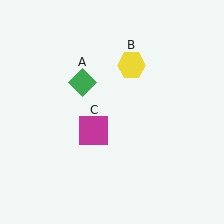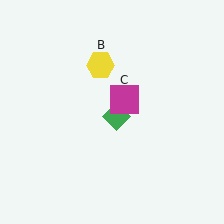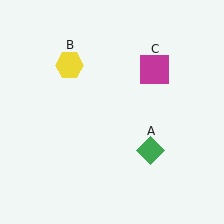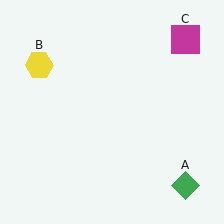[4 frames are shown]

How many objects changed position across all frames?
3 objects changed position: green diamond (object A), yellow hexagon (object B), magenta square (object C).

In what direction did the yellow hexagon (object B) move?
The yellow hexagon (object B) moved left.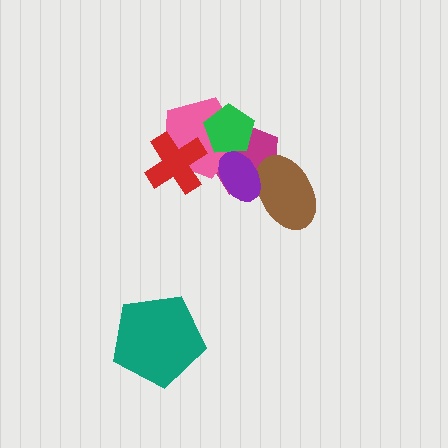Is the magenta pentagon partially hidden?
Yes, it is partially covered by another shape.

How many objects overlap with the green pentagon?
3 objects overlap with the green pentagon.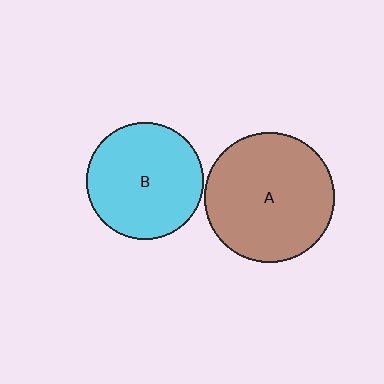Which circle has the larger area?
Circle A (brown).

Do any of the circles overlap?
No, none of the circles overlap.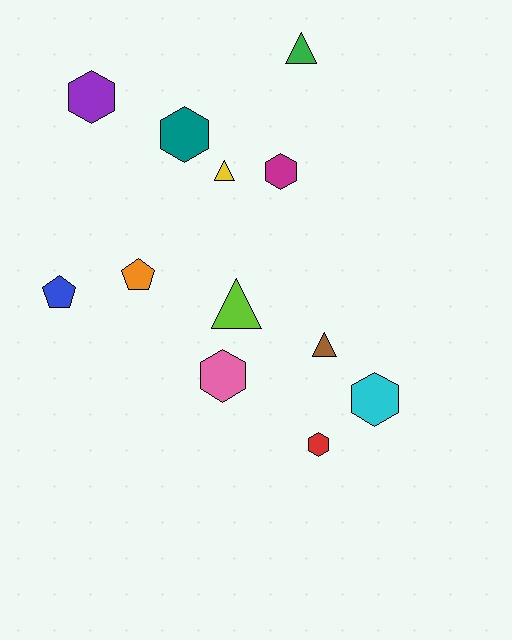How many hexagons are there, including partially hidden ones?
There are 6 hexagons.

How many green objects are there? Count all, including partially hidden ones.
There is 1 green object.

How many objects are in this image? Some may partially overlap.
There are 12 objects.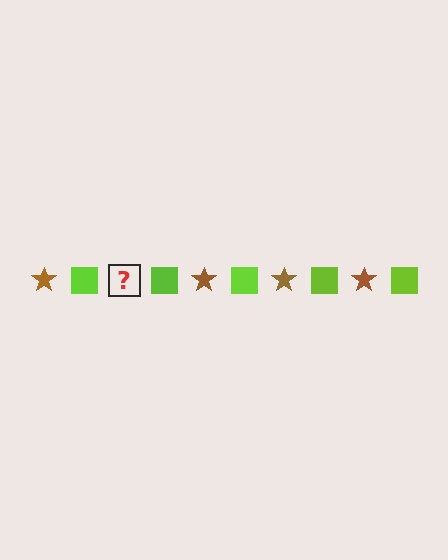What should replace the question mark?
The question mark should be replaced with a brown star.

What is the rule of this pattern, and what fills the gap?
The rule is that the pattern alternates between brown star and lime square. The gap should be filled with a brown star.